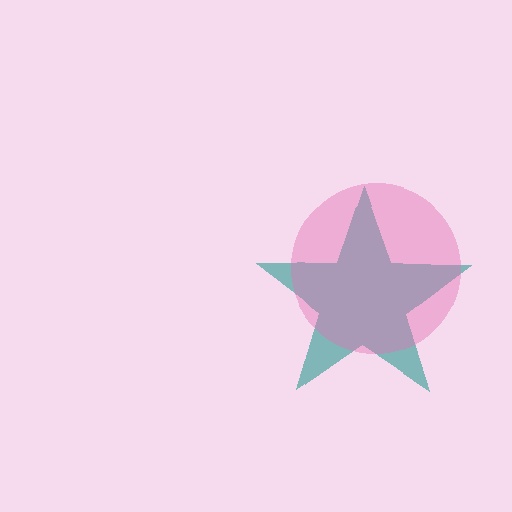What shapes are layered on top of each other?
The layered shapes are: a teal star, a pink circle.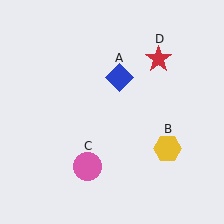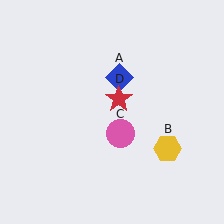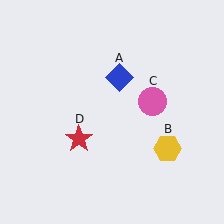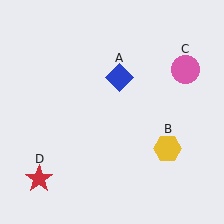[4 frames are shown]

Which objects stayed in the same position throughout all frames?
Blue diamond (object A) and yellow hexagon (object B) remained stationary.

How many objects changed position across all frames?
2 objects changed position: pink circle (object C), red star (object D).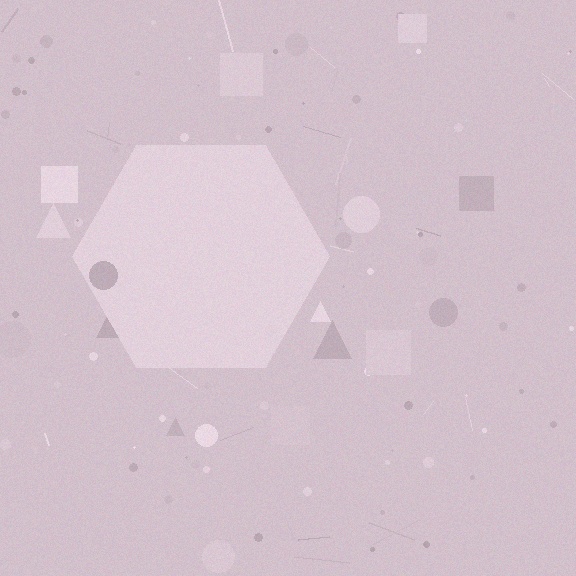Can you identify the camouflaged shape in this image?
The camouflaged shape is a hexagon.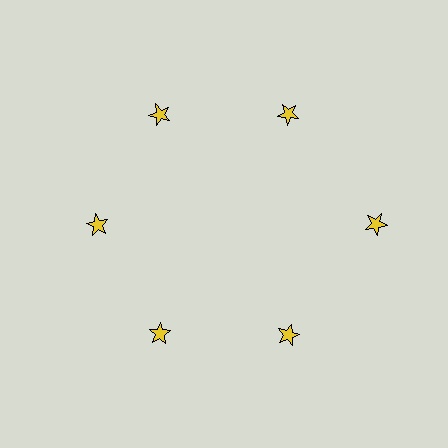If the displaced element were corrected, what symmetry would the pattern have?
It would have 6-fold rotational symmetry — the pattern would map onto itself every 60 degrees.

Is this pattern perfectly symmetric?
No. The 6 yellow stars are arranged in a ring, but one element near the 3 o'clock position is pushed outward from the center, breaking the 6-fold rotational symmetry.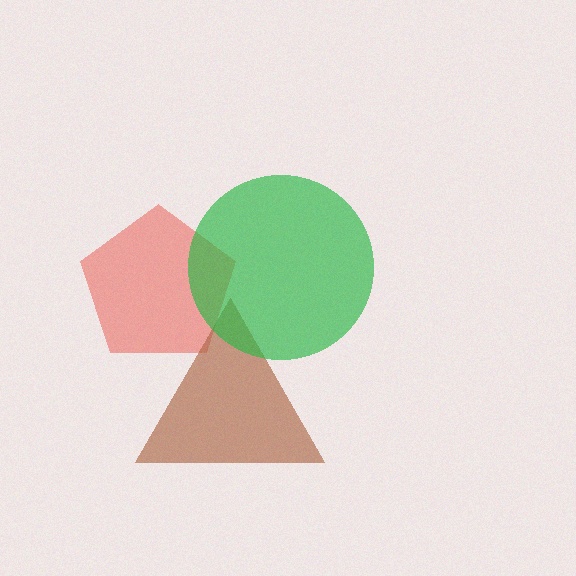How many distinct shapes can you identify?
There are 3 distinct shapes: a red pentagon, a brown triangle, a green circle.